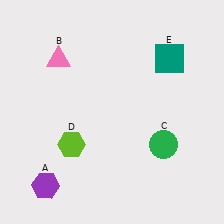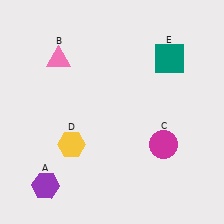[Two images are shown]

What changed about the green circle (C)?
In Image 1, C is green. In Image 2, it changed to magenta.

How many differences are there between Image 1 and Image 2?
There are 2 differences between the two images.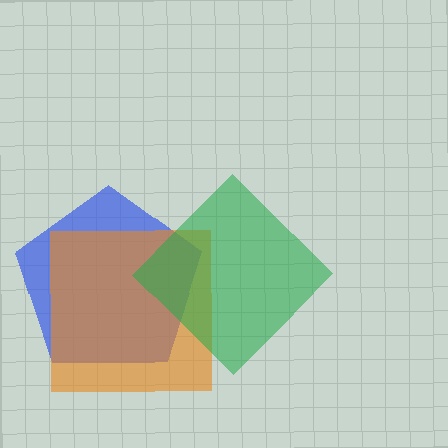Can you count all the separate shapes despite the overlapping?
Yes, there are 3 separate shapes.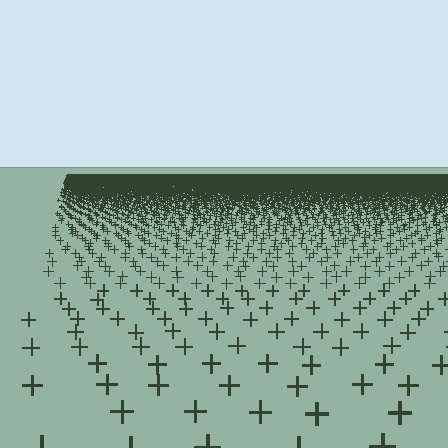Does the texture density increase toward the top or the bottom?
Density increases toward the top.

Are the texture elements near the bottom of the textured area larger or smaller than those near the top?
Larger. Near the bottom, elements are closer to the viewer and appear at a bigger on-screen size.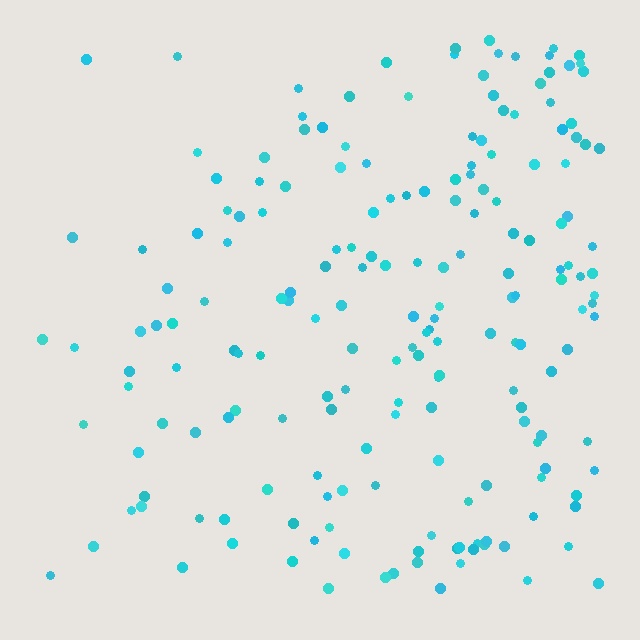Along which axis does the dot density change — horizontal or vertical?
Horizontal.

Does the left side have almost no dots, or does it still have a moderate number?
Still a moderate number, just noticeably fewer than the right.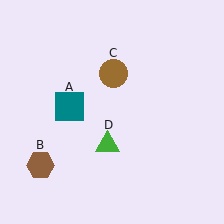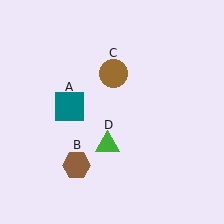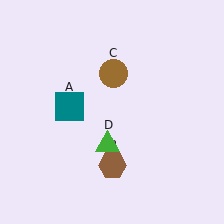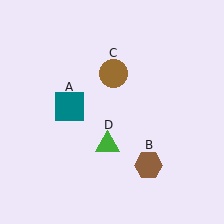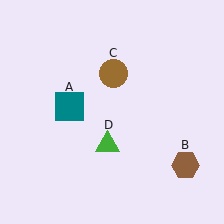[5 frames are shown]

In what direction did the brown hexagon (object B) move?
The brown hexagon (object B) moved right.